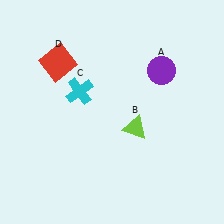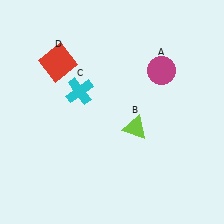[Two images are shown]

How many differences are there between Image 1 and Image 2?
There is 1 difference between the two images.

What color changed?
The circle (A) changed from purple in Image 1 to magenta in Image 2.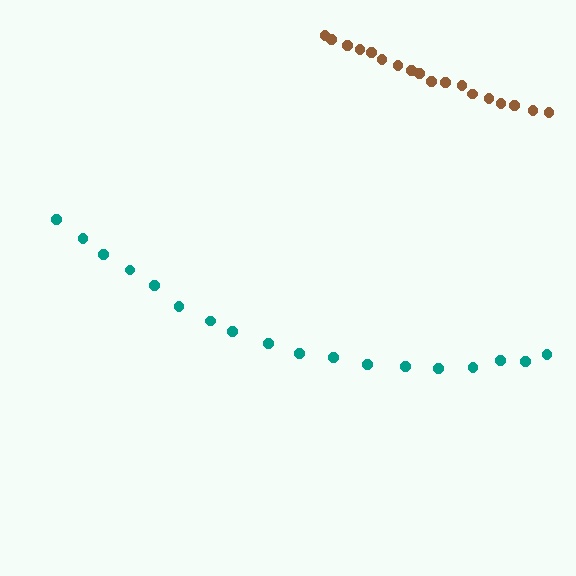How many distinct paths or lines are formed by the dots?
There are 2 distinct paths.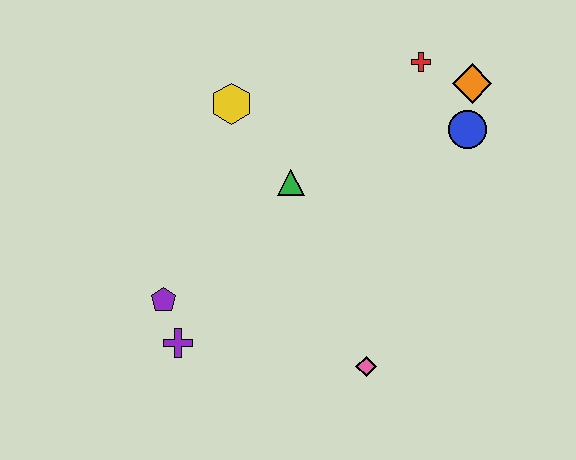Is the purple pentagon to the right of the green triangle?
No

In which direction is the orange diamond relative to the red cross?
The orange diamond is to the right of the red cross.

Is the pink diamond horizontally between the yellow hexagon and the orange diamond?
Yes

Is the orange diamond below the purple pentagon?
No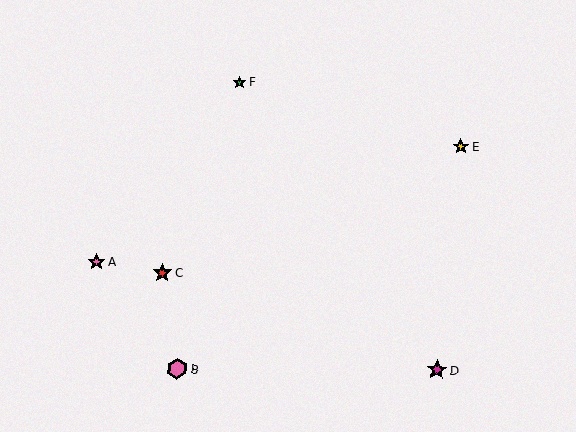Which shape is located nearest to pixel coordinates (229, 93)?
The green star (labeled F) at (240, 83) is nearest to that location.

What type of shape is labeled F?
Shape F is a green star.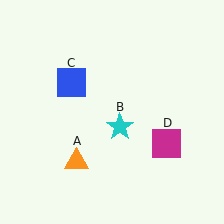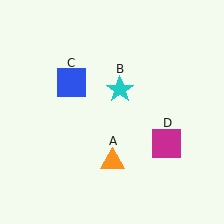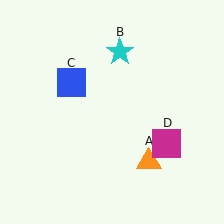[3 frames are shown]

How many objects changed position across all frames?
2 objects changed position: orange triangle (object A), cyan star (object B).